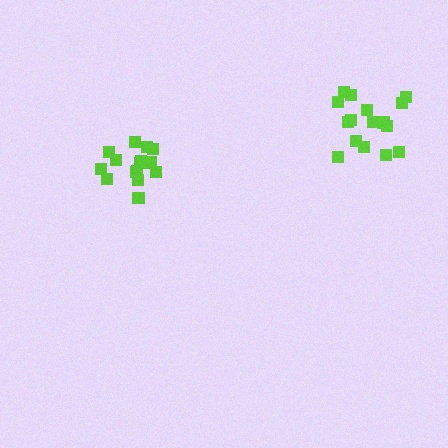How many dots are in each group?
Group 1: 15 dots, Group 2: 16 dots (31 total).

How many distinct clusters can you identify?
There are 2 distinct clusters.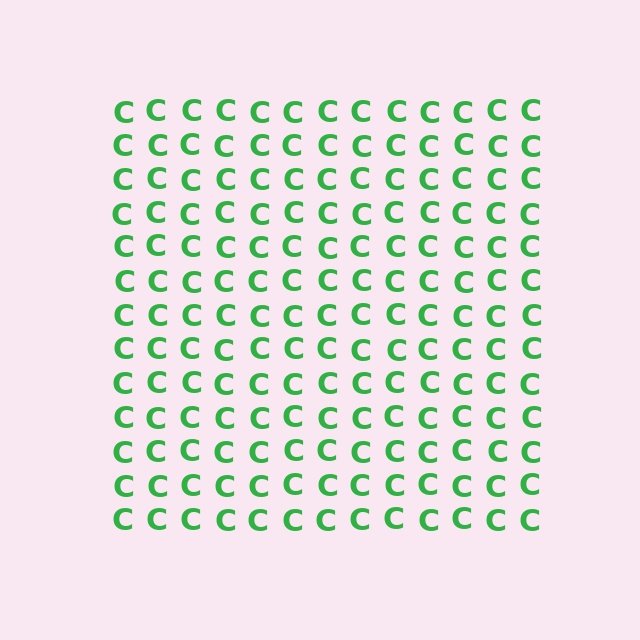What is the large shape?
The large shape is a square.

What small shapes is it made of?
It is made of small letter C's.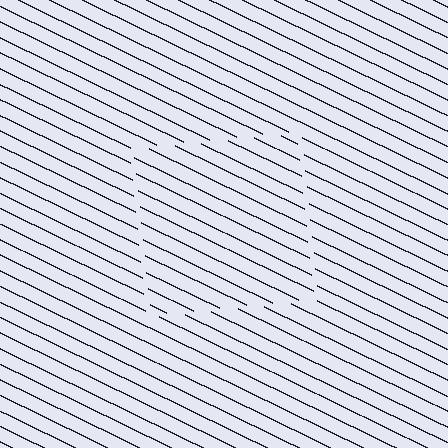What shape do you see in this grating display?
An illusory square. The interior of the shape contains the same grating, shifted by half a period — the contour is defined by the phase discontinuity where line-ends from the inner and outer gratings abut.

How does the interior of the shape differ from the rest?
The interior of the shape contains the same grating, shifted by half a period — the contour is defined by the phase discontinuity where line-ends from the inner and outer gratings abut.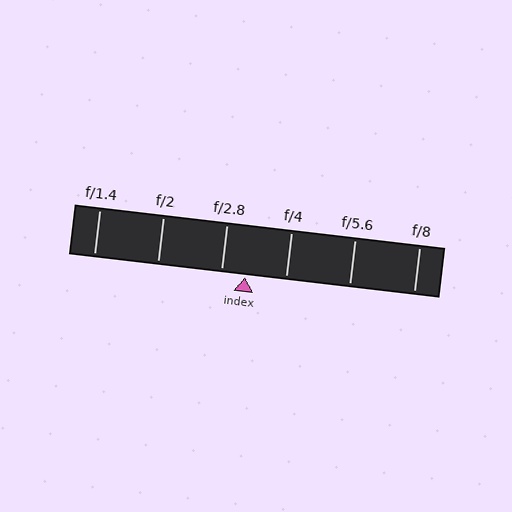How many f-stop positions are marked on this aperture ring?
There are 6 f-stop positions marked.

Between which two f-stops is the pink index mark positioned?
The index mark is between f/2.8 and f/4.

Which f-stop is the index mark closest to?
The index mark is closest to f/2.8.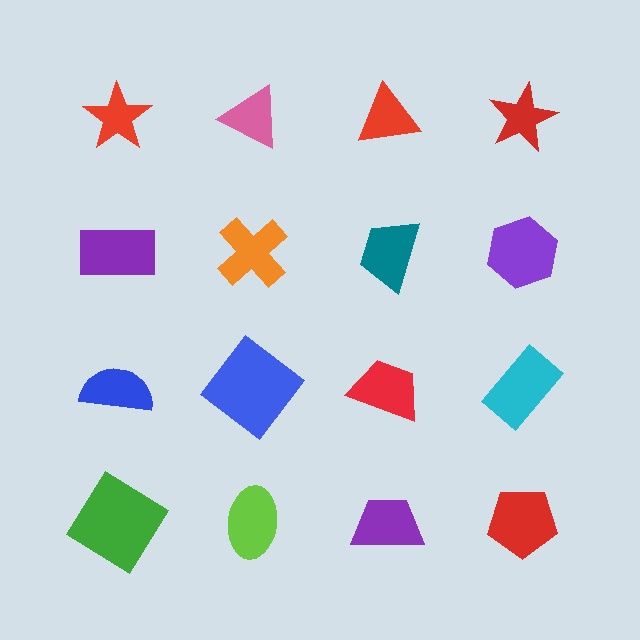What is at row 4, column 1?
A green diamond.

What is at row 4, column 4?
A red pentagon.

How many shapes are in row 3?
4 shapes.